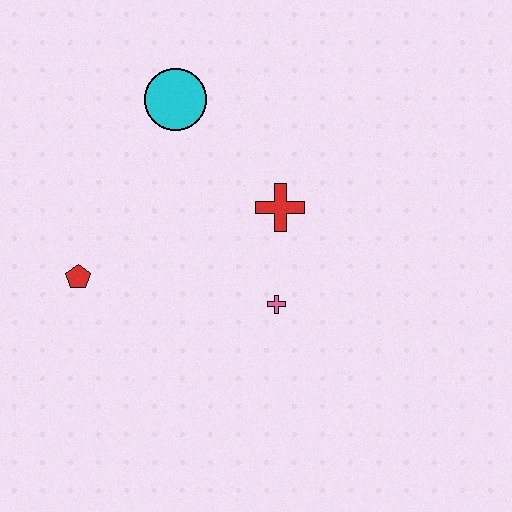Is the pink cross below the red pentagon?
Yes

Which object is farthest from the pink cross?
The cyan circle is farthest from the pink cross.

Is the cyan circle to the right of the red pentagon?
Yes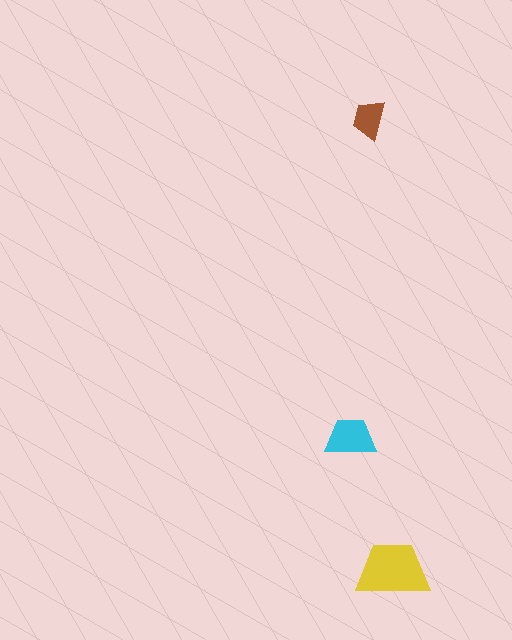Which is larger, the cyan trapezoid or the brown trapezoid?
The cyan one.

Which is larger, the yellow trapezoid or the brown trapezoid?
The yellow one.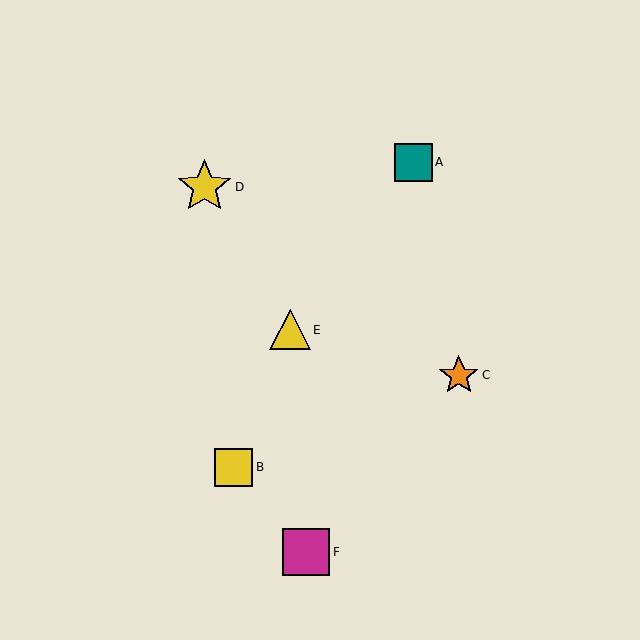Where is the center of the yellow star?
The center of the yellow star is at (205, 187).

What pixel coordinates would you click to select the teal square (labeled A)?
Click at (413, 162) to select the teal square A.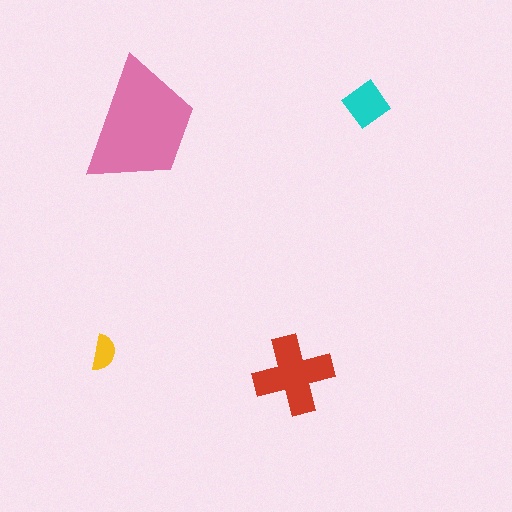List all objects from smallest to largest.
The yellow semicircle, the cyan diamond, the red cross, the pink trapezoid.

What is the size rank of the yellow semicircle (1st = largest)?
4th.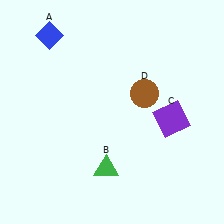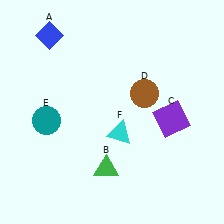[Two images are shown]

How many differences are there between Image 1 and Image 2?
There are 2 differences between the two images.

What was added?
A teal circle (E), a cyan triangle (F) were added in Image 2.